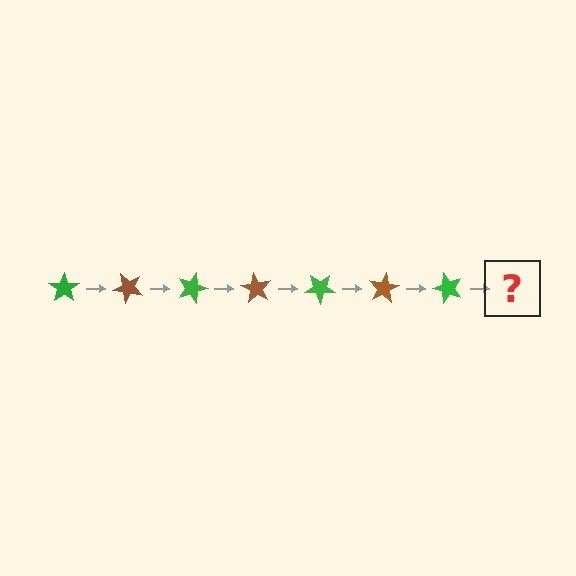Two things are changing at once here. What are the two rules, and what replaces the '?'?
The two rules are that it rotates 45 degrees each step and the color cycles through green and brown. The '?' should be a brown star, rotated 315 degrees from the start.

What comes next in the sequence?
The next element should be a brown star, rotated 315 degrees from the start.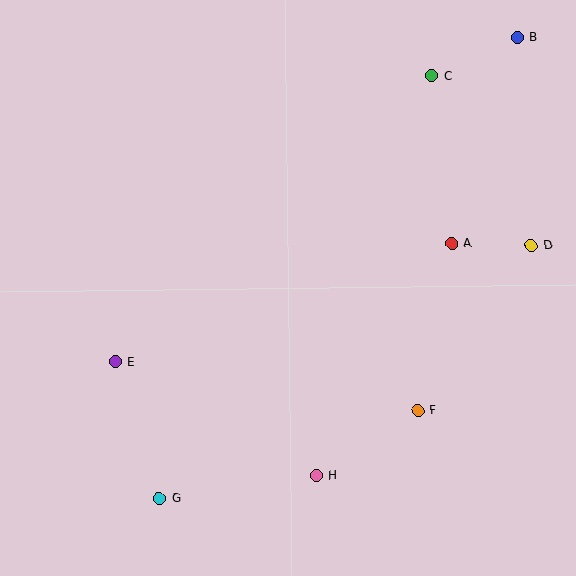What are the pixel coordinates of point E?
Point E is at (115, 362).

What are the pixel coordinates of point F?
Point F is at (418, 411).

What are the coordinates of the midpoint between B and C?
The midpoint between B and C is at (475, 57).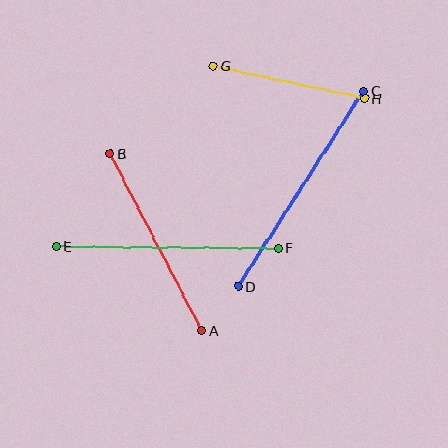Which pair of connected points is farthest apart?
Points C and D are farthest apart.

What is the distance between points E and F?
The distance is approximately 222 pixels.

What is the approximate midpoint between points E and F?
The midpoint is at approximately (167, 247) pixels.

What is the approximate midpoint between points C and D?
The midpoint is at approximately (301, 189) pixels.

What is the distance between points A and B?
The distance is approximately 199 pixels.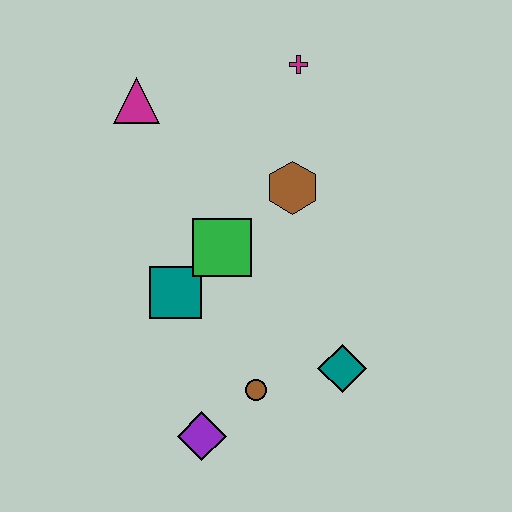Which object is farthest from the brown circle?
The magenta cross is farthest from the brown circle.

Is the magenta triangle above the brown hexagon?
Yes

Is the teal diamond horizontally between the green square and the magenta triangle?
No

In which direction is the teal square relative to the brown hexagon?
The teal square is to the left of the brown hexagon.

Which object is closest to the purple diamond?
The brown circle is closest to the purple diamond.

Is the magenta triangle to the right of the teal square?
No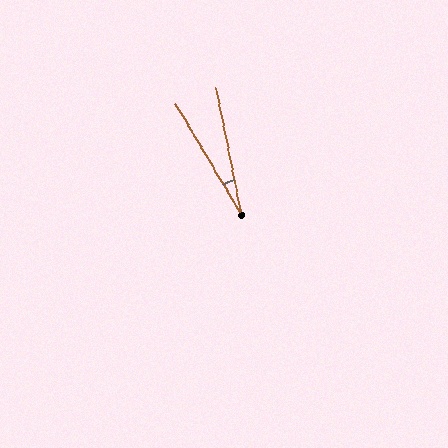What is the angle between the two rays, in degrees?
Approximately 19 degrees.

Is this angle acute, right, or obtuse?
It is acute.